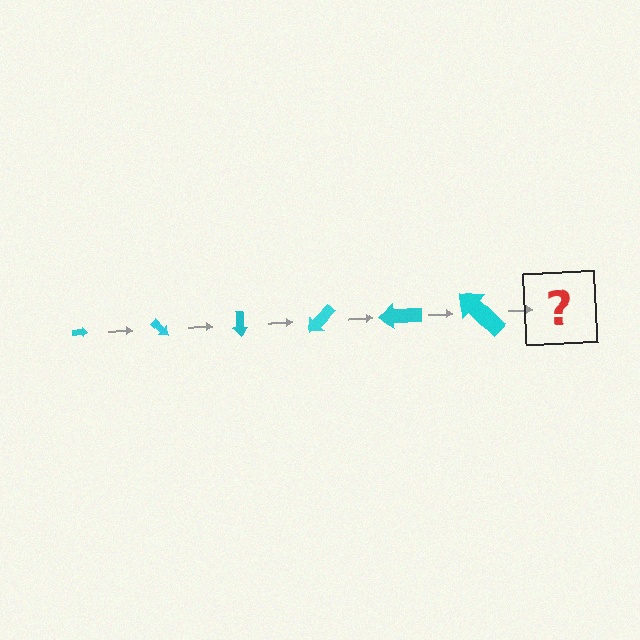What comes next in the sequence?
The next element should be an arrow, larger than the previous one and rotated 270 degrees from the start.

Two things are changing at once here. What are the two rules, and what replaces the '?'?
The two rules are that the arrow grows larger each step and it rotates 45 degrees each step. The '?' should be an arrow, larger than the previous one and rotated 270 degrees from the start.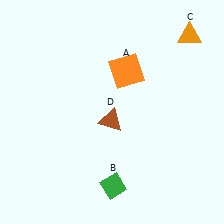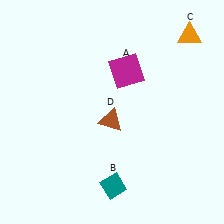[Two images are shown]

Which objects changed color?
A changed from orange to magenta. B changed from green to teal.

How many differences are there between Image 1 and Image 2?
There are 2 differences between the two images.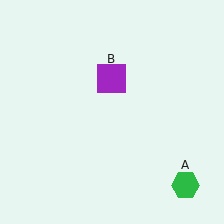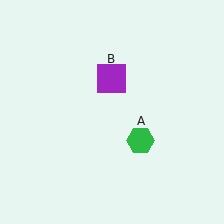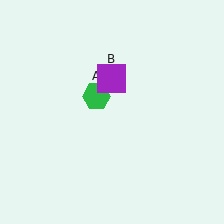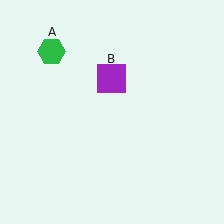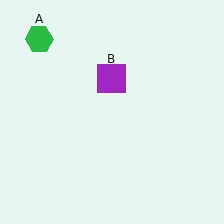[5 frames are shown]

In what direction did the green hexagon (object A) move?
The green hexagon (object A) moved up and to the left.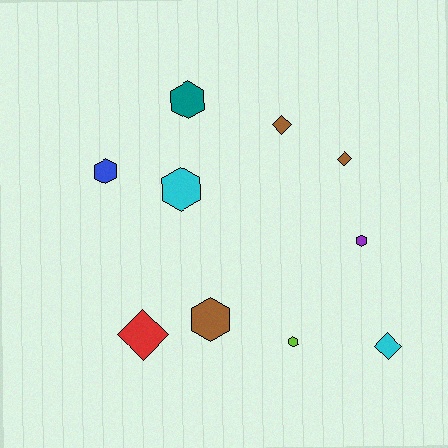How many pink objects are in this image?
There are no pink objects.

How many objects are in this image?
There are 10 objects.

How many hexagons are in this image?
There are 6 hexagons.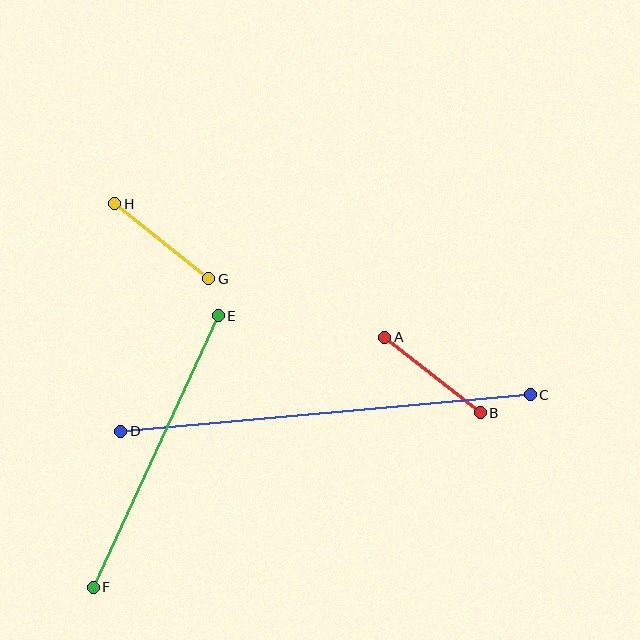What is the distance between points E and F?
The distance is approximately 299 pixels.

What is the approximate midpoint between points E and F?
The midpoint is at approximately (156, 452) pixels.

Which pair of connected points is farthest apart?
Points C and D are farthest apart.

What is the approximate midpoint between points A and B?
The midpoint is at approximately (433, 375) pixels.